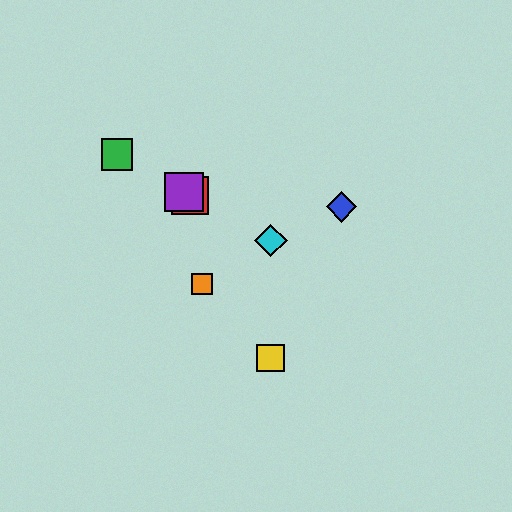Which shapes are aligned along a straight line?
The red square, the green square, the purple square, the cyan diamond are aligned along a straight line.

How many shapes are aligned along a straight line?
4 shapes (the red square, the green square, the purple square, the cyan diamond) are aligned along a straight line.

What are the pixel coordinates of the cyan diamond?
The cyan diamond is at (271, 240).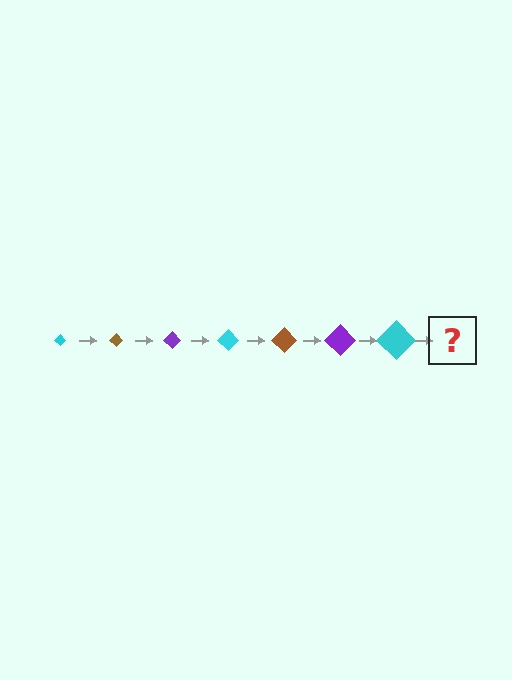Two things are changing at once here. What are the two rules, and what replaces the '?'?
The two rules are that the diamond grows larger each step and the color cycles through cyan, brown, and purple. The '?' should be a brown diamond, larger than the previous one.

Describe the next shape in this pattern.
It should be a brown diamond, larger than the previous one.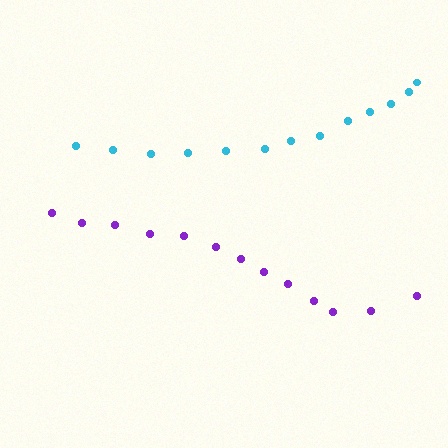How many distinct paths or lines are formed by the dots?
There are 2 distinct paths.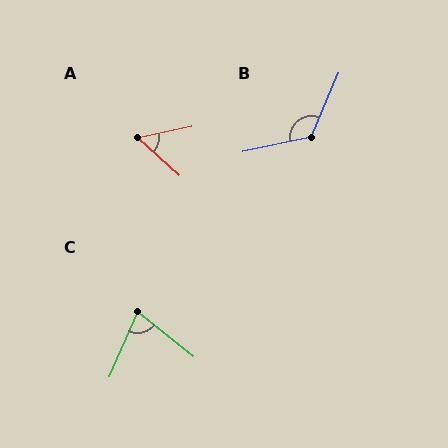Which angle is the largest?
B, at approximately 126 degrees.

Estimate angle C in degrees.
Approximately 75 degrees.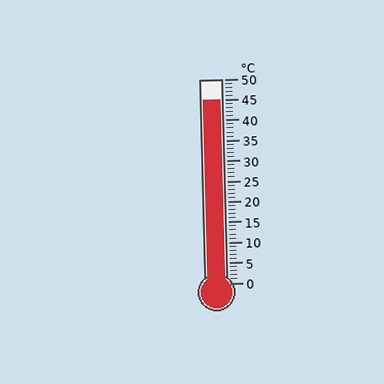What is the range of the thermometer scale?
The thermometer scale ranges from 0°C to 50°C.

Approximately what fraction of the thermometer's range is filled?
The thermometer is filled to approximately 90% of its range.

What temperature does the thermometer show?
The thermometer shows approximately 45°C.